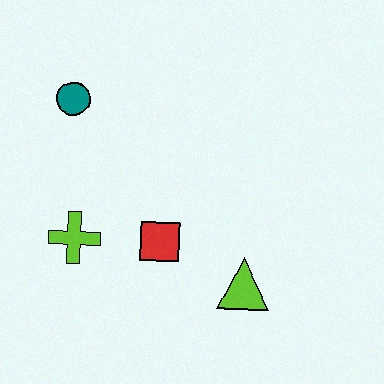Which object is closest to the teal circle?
The lime cross is closest to the teal circle.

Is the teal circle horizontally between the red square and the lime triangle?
No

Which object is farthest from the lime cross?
The lime triangle is farthest from the lime cross.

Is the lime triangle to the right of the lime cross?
Yes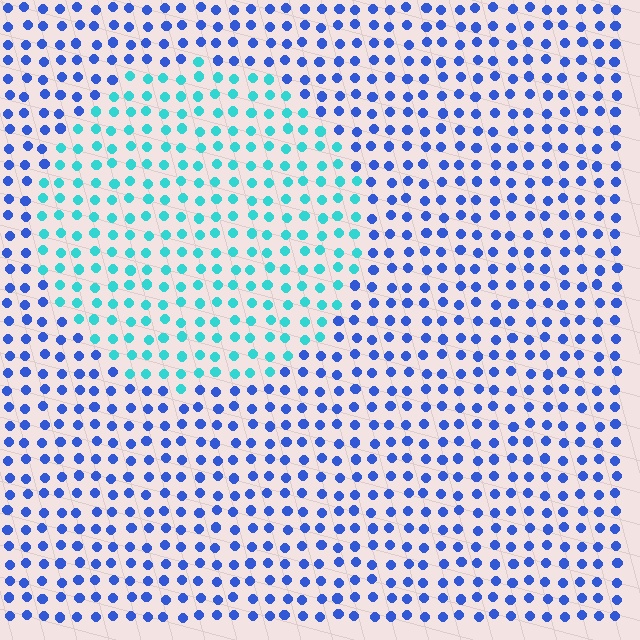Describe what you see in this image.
The image is filled with small blue elements in a uniform arrangement. A circle-shaped region is visible where the elements are tinted to a slightly different hue, forming a subtle color boundary.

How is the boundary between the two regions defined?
The boundary is defined purely by a slight shift in hue (about 48 degrees). Spacing, size, and orientation are identical on both sides.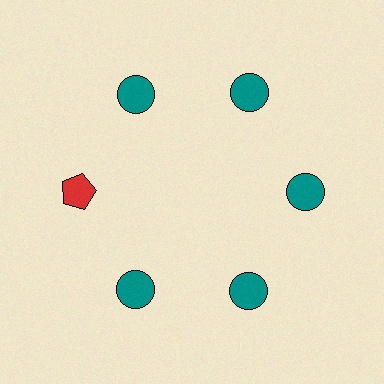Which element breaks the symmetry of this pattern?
The red pentagon at roughly the 9 o'clock position breaks the symmetry. All other shapes are teal circles.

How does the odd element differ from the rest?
It differs in both color (red instead of teal) and shape (pentagon instead of circle).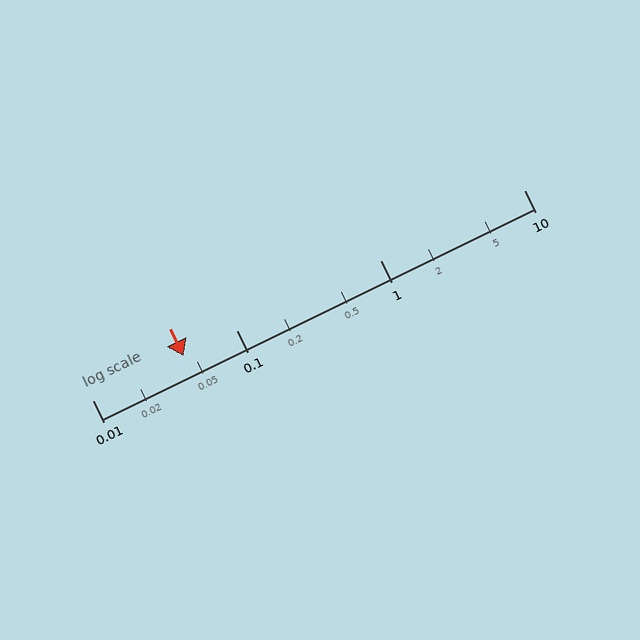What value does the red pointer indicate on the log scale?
The pointer indicates approximately 0.043.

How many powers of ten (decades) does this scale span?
The scale spans 3 decades, from 0.01 to 10.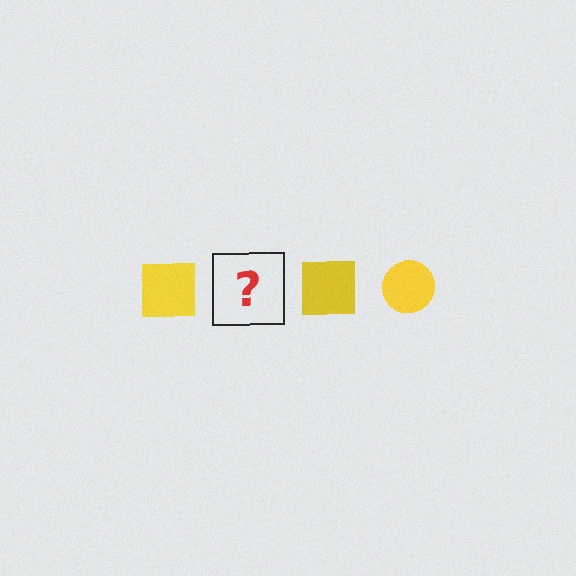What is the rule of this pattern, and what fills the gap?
The rule is that the pattern cycles through square, circle shapes in yellow. The gap should be filled with a yellow circle.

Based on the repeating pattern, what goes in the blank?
The blank should be a yellow circle.